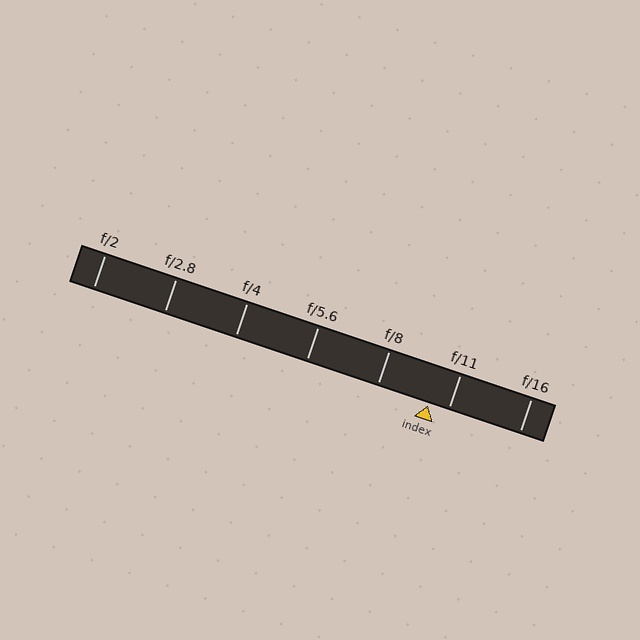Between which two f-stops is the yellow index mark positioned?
The index mark is between f/8 and f/11.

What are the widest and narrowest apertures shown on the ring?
The widest aperture shown is f/2 and the narrowest is f/16.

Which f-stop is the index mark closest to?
The index mark is closest to f/11.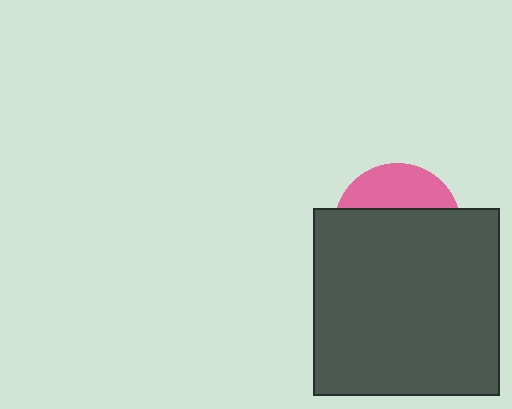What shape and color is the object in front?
The object in front is a dark gray square.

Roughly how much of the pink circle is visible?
A small part of it is visible (roughly 31%).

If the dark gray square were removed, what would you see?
You would see the complete pink circle.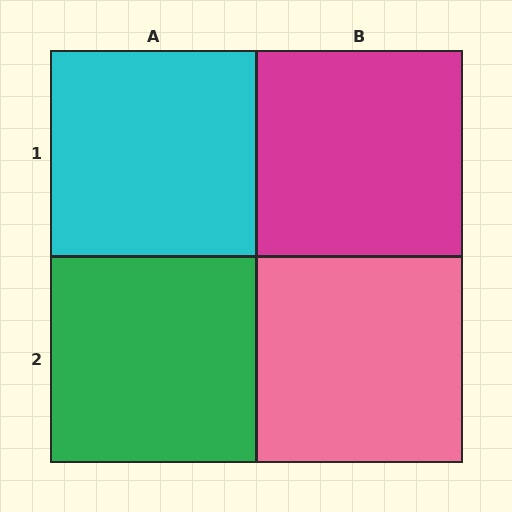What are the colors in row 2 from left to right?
Green, pink.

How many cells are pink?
1 cell is pink.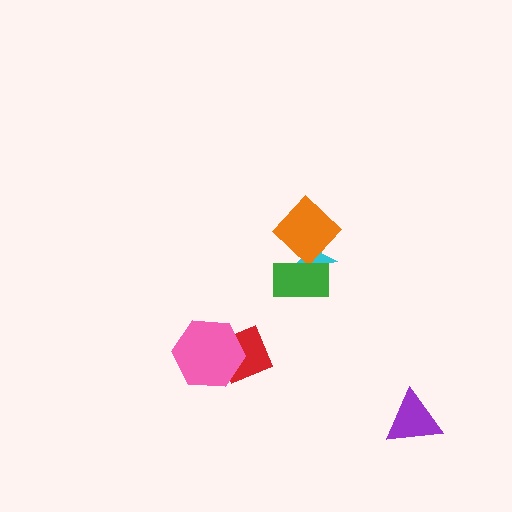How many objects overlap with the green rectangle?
2 objects overlap with the green rectangle.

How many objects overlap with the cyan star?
2 objects overlap with the cyan star.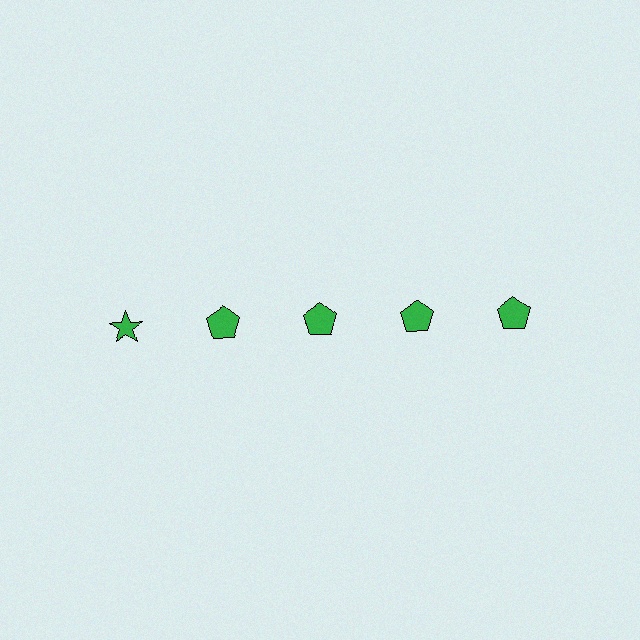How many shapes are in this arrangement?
There are 5 shapes arranged in a grid pattern.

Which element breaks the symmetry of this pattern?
The green star in the top row, leftmost column breaks the symmetry. All other shapes are green pentagons.